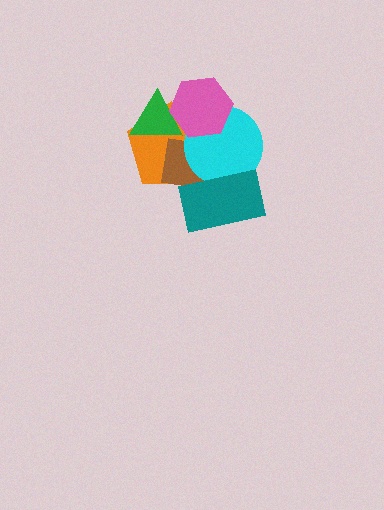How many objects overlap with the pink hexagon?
4 objects overlap with the pink hexagon.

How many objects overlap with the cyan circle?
4 objects overlap with the cyan circle.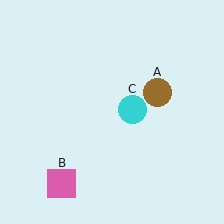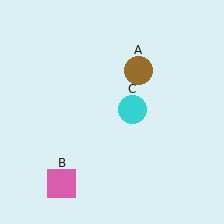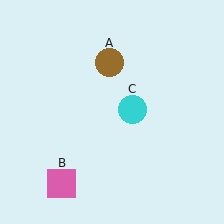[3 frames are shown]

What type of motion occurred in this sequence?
The brown circle (object A) rotated counterclockwise around the center of the scene.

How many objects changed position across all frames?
1 object changed position: brown circle (object A).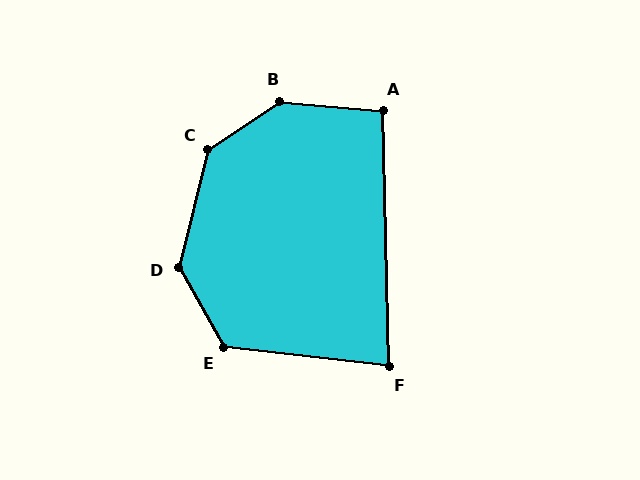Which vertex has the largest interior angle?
B, at approximately 141 degrees.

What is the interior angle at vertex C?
Approximately 138 degrees (obtuse).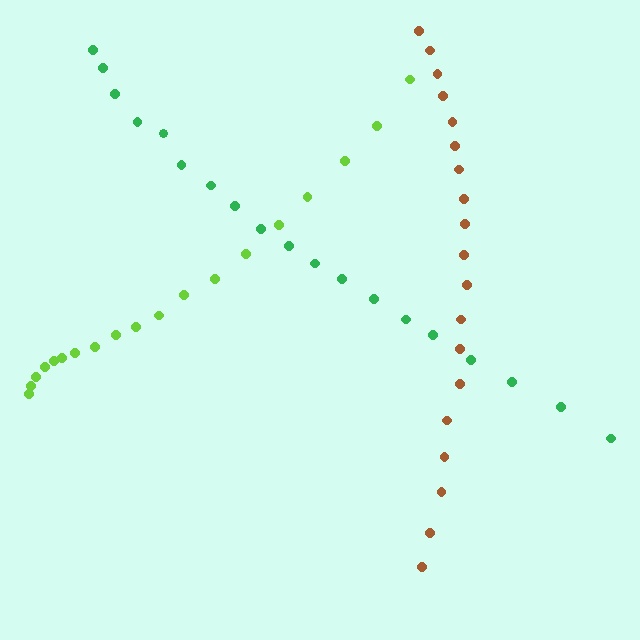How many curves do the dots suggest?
There are 3 distinct paths.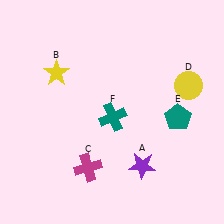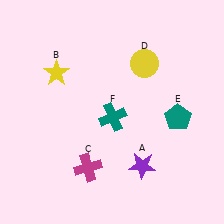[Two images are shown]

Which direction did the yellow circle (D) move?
The yellow circle (D) moved left.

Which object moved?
The yellow circle (D) moved left.